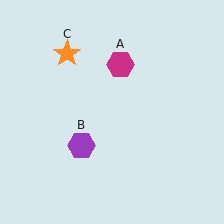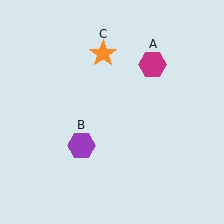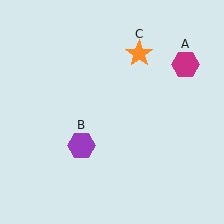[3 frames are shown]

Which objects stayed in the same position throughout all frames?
Purple hexagon (object B) remained stationary.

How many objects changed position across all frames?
2 objects changed position: magenta hexagon (object A), orange star (object C).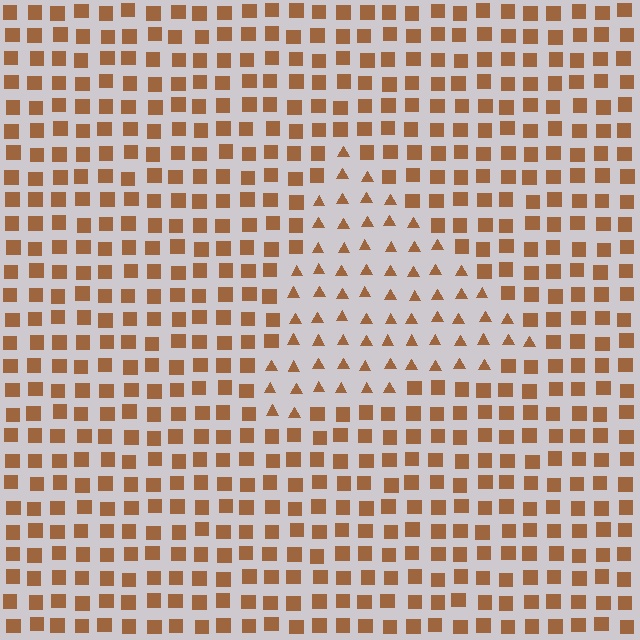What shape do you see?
I see a triangle.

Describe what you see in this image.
The image is filled with small brown elements arranged in a uniform grid. A triangle-shaped region contains triangles, while the surrounding area contains squares. The boundary is defined purely by the change in element shape.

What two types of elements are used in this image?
The image uses triangles inside the triangle region and squares outside it.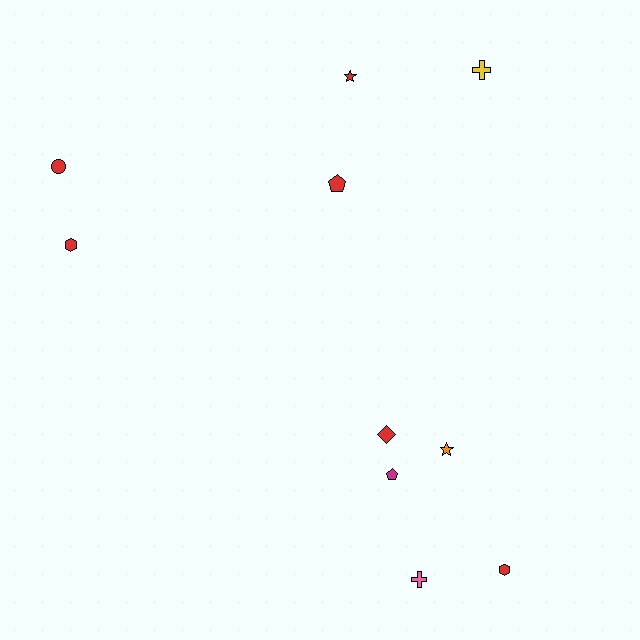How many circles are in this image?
There is 1 circle.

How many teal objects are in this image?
There are no teal objects.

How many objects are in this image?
There are 10 objects.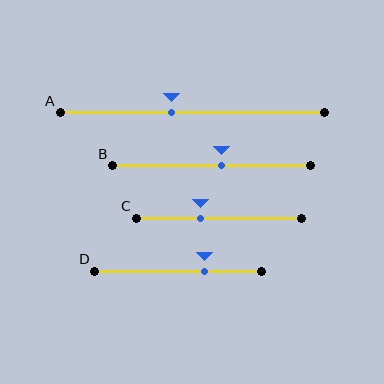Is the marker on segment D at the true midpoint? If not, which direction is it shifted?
No, the marker on segment D is shifted to the right by about 16% of the segment length.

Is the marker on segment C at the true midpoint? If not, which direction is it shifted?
No, the marker on segment C is shifted to the left by about 11% of the segment length.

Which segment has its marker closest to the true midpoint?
Segment B has its marker closest to the true midpoint.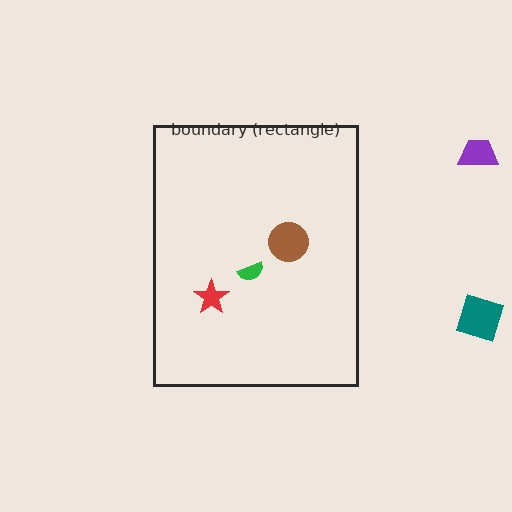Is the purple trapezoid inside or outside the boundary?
Outside.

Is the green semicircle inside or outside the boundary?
Inside.